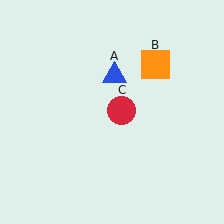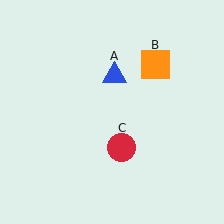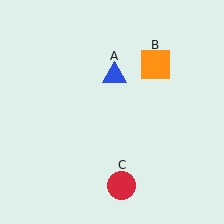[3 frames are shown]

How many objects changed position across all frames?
1 object changed position: red circle (object C).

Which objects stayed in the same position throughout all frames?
Blue triangle (object A) and orange square (object B) remained stationary.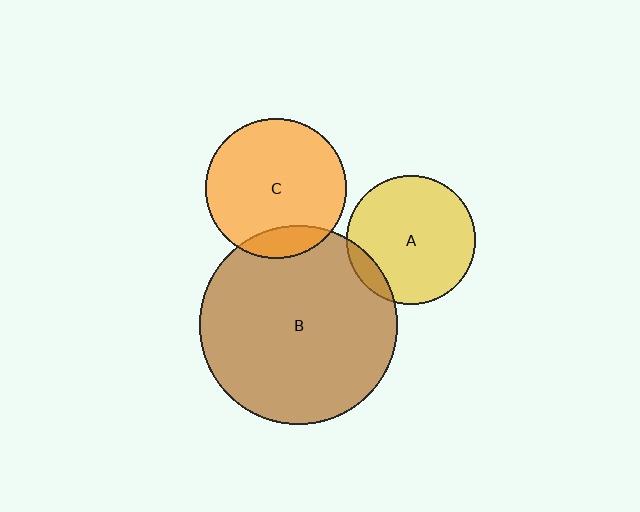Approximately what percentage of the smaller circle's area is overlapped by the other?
Approximately 10%.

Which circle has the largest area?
Circle B (brown).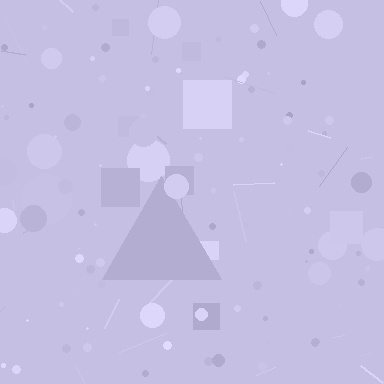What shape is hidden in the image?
A triangle is hidden in the image.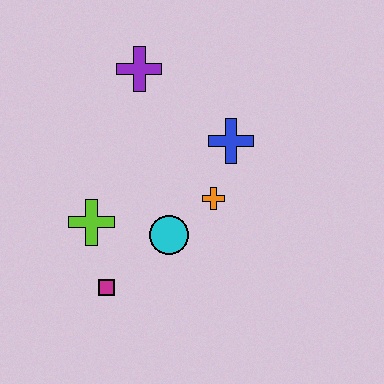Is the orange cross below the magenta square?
No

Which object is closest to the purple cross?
The blue cross is closest to the purple cross.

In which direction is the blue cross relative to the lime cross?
The blue cross is to the right of the lime cross.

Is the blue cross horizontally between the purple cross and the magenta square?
No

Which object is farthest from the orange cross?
The purple cross is farthest from the orange cross.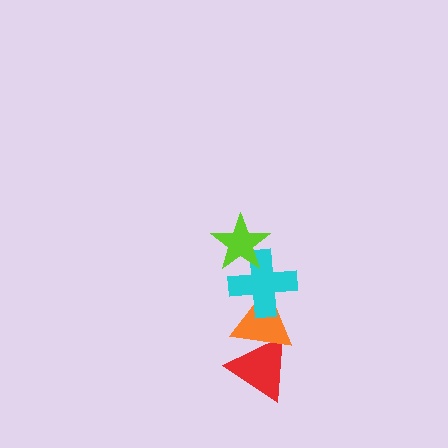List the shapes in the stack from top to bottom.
From top to bottom: the lime star, the cyan cross, the orange triangle, the red triangle.